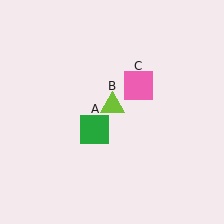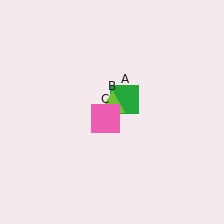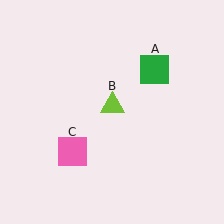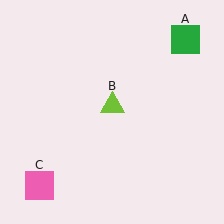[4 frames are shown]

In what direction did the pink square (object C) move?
The pink square (object C) moved down and to the left.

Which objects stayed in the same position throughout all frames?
Lime triangle (object B) remained stationary.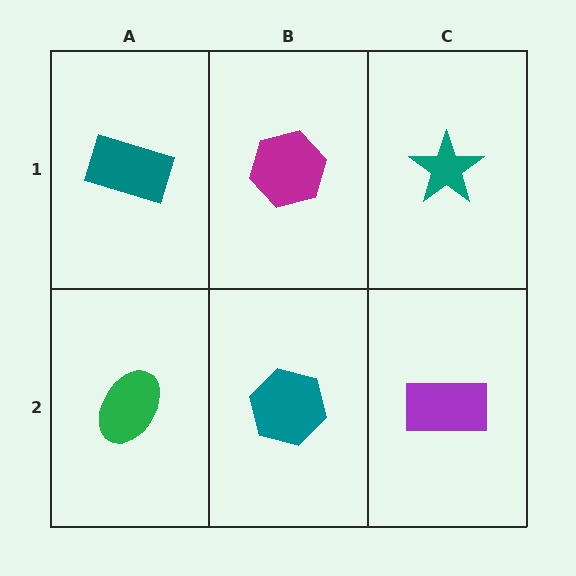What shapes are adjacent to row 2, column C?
A teal star (row 1, column C), a teal hexagon (row 2, column B).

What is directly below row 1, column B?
A teal hexagon.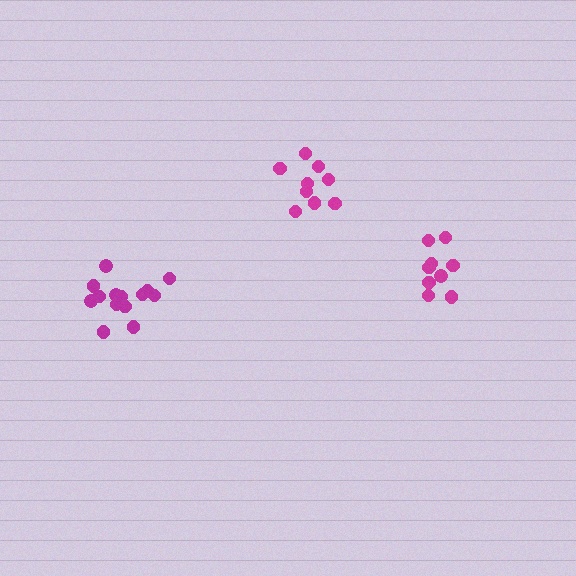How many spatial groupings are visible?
There are 3 spatial groupings.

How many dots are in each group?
Group 1: 9 dots, Group 2: 14 dots, Group 3: 9 dots (32 total).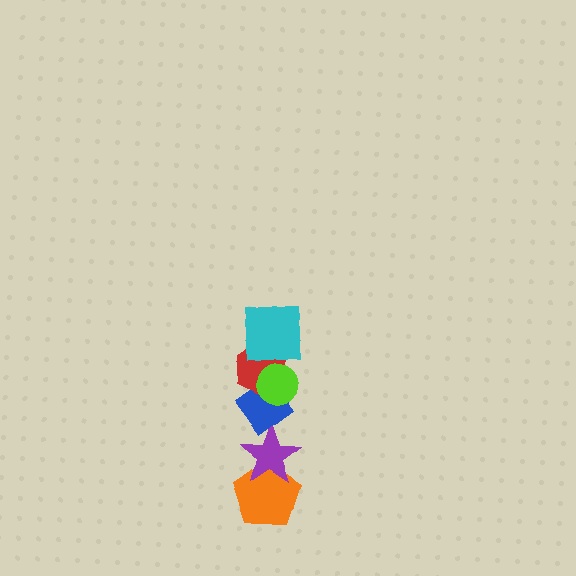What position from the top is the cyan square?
The cyan square is 1st from the top.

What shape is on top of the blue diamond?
The red hexagon is on top of the blue diamond.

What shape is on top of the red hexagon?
The lime circle is on top of the red hexagon.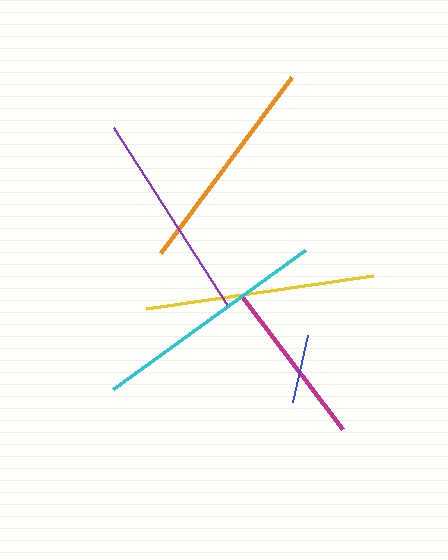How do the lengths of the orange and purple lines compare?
The orange and purple lines are approximately the same length.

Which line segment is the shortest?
The blue line is the shortest at approximately 69 pixels.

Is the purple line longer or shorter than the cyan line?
The cyan line is longer than the purple line.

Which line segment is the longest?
The cyan line is the longest at approximately 236 pixels.